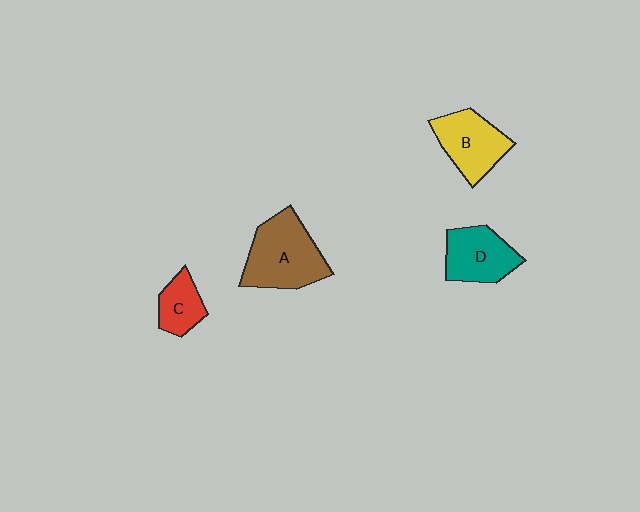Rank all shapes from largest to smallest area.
From largest to smallest: A (brown), B (yellow), D (teal), C (red).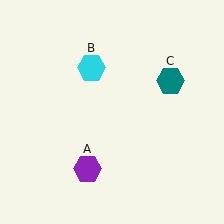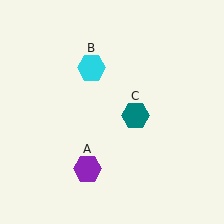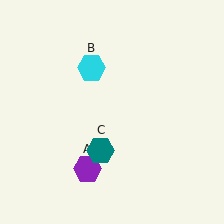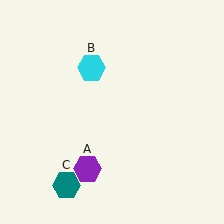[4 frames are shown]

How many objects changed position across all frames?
1 object changed position: teal hexagon (object C).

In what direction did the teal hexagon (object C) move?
The teal hexagon (object C) moved down and to the left.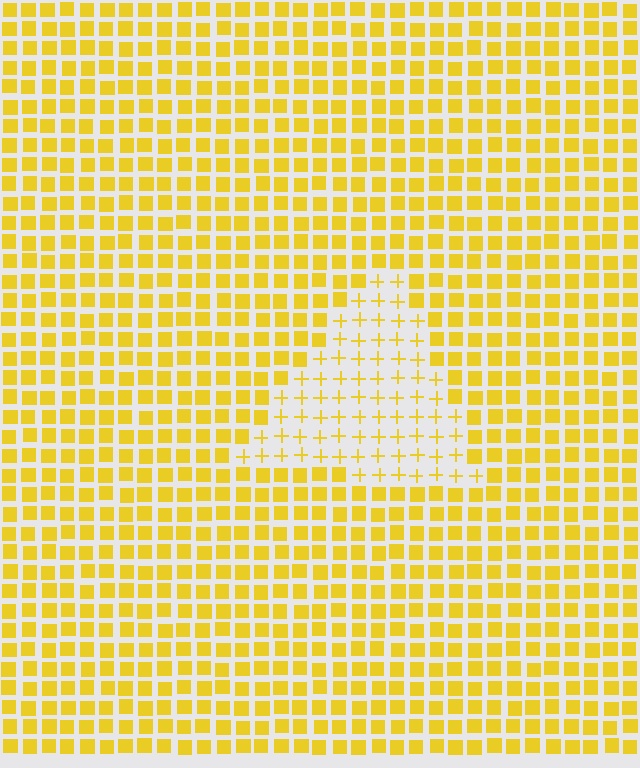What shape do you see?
I see a triangle.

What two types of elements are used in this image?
The image uses plus signs inside the triangle region and squares outside it.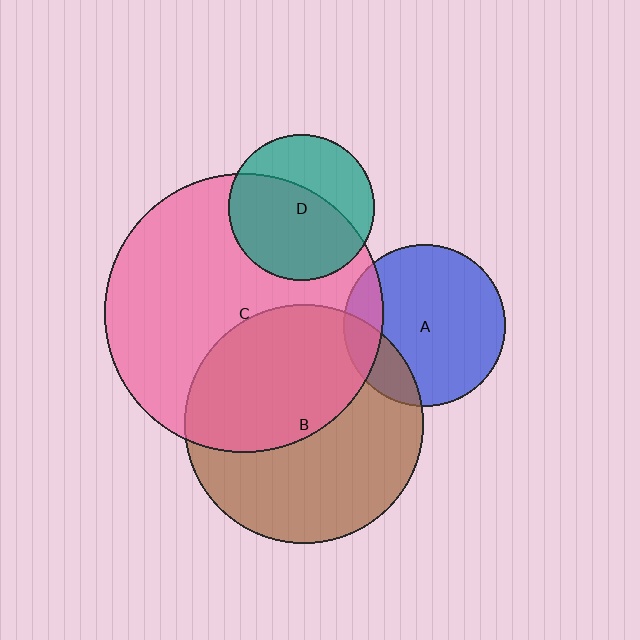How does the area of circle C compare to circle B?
Approximately 1.4 times.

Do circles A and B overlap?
Yes.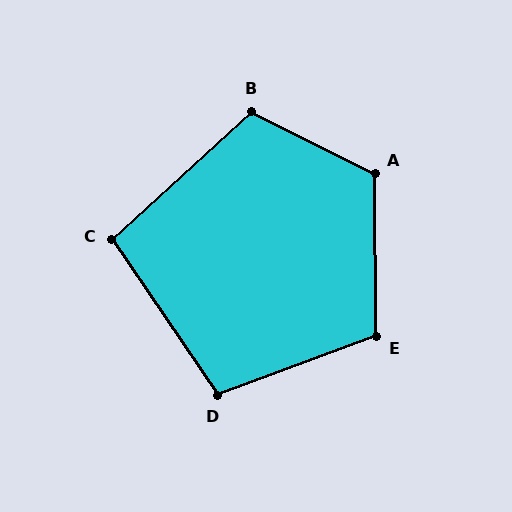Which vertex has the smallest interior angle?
C, at approximately 99 degrees.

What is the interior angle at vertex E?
Approximately 110 degrees (obtuse).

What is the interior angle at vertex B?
Approximately 111 degrees (obtuse).